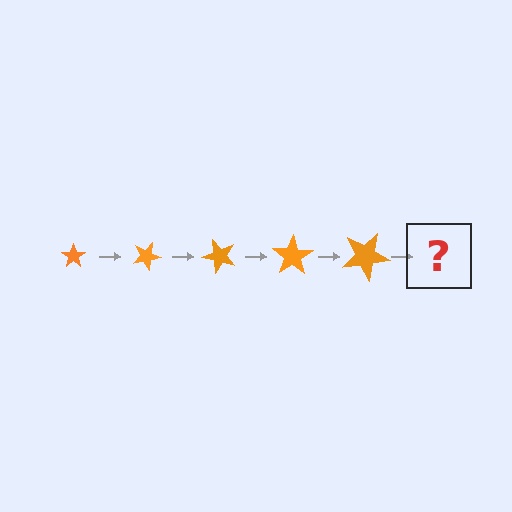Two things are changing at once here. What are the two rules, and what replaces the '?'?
The two rules are that the star grows larger each step and it rotates 25 degrees each step. The '?' should be a star, larger than the previous one and rotated 125 degrees from the start.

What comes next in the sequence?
The next element should be a star, larger than the previous one and rotated 125 degrees from the start.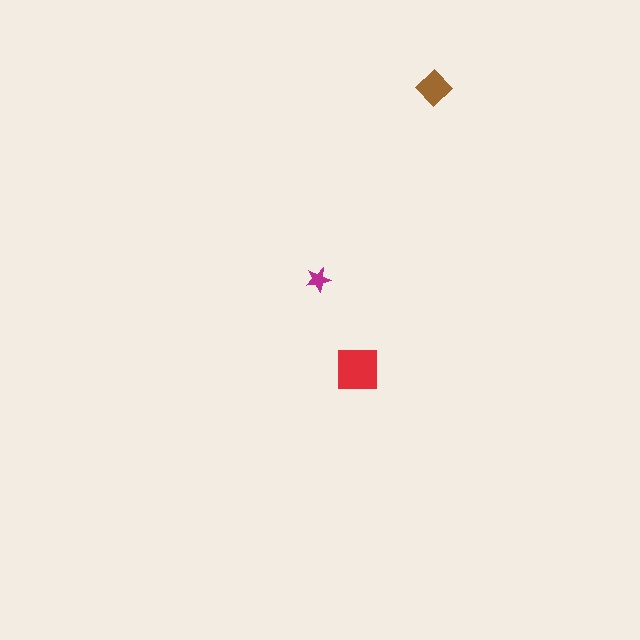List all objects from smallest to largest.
The magenta star, the brown diamond, the red square.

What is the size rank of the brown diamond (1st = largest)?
2nd.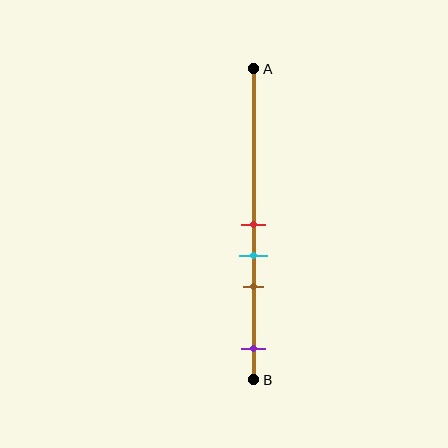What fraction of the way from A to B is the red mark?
The red mark is approximately 50% (0.5) of the way from A to B.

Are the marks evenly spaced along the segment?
No, the marks are not evenly spaced.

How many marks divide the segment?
There are 4 marks dividing the segment.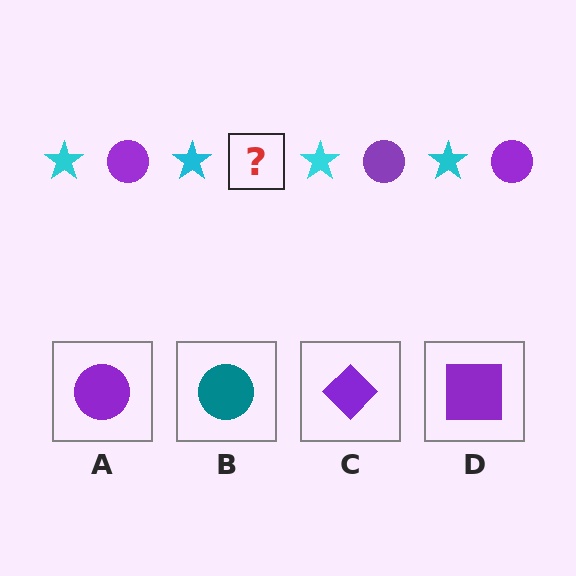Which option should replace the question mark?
Option A.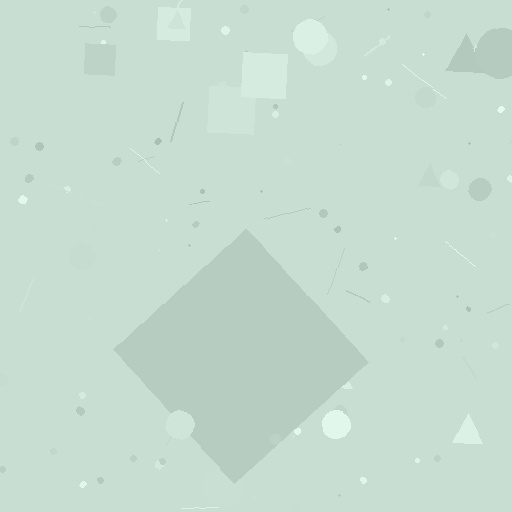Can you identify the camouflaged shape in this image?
The camouflaged shape is a diamond.